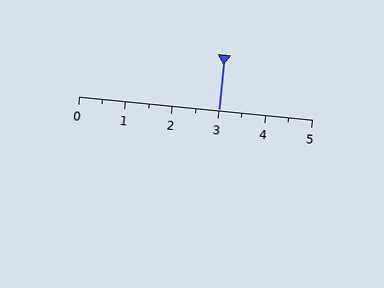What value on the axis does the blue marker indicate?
The marker indicates approximately 3.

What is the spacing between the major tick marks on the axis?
The major ticks are spaced 1 apart.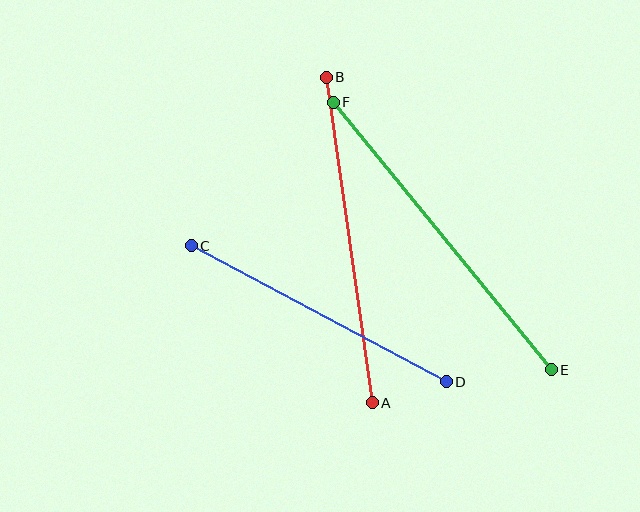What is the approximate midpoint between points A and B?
The midpoint is at approximately (349, 240) pixels.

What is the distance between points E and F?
The distance is approximately 345 pixels.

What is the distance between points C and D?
The distance is approximately 289 pixels.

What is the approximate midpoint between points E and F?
The midpoint is at approximately (442, 236) pixels.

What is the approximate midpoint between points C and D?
The midpoint is at approximately (319, 314) pixels.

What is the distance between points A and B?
The distance is approximately 329 pixels.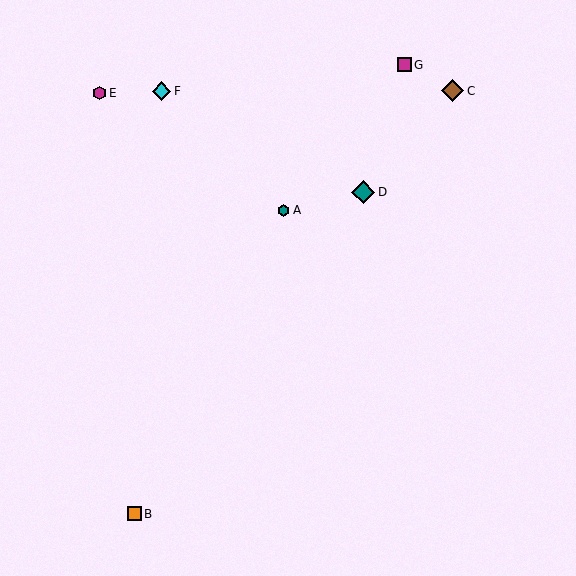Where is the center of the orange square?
The center of the orange square is at (134, 514).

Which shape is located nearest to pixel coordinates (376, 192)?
The teal diamond (labeled D) at (363, 192) is nearest to that location.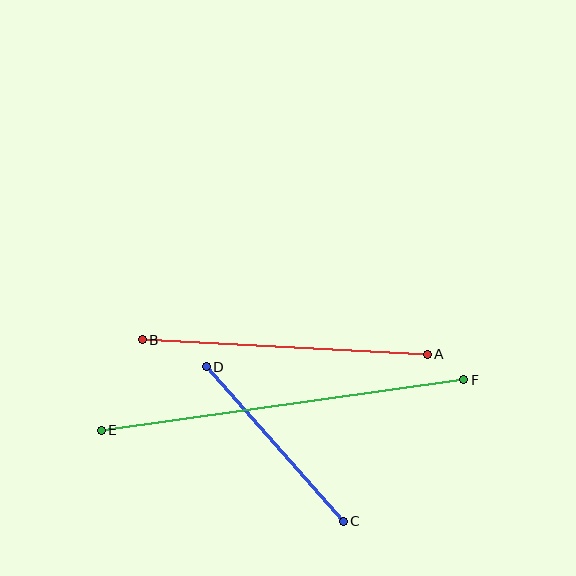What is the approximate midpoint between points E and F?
The midpoint is at approximately (283, 405) pixels.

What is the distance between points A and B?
The distance is approximately 286 pixels.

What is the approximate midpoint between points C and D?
The midpoint is at approximately (275, 444) pixels.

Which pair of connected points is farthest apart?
Points E and F are farthest apart.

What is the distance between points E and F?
The distance is approximately 366 pixels.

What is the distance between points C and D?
The distance is approximately 206 pixels.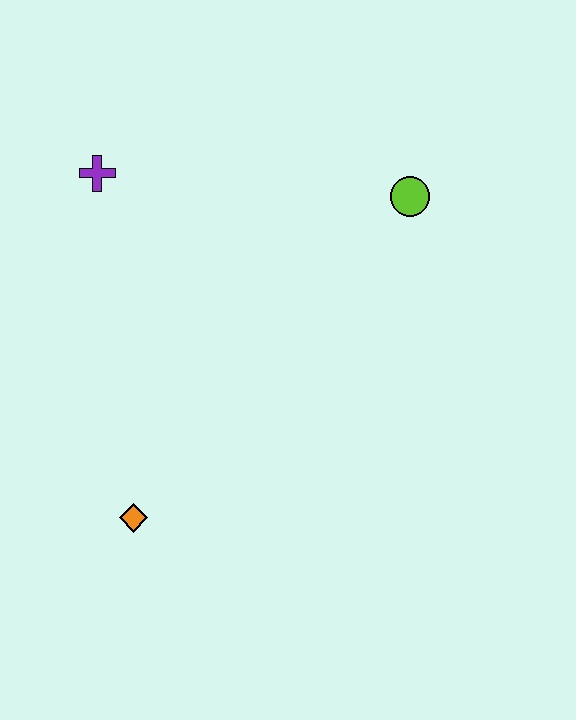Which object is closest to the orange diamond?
The purple cross is closest to the orange diamond.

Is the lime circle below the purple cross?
Yes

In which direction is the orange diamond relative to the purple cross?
The orange diamond is below the purple cross.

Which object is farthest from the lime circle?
The orange diamond is farthest from the lime circle.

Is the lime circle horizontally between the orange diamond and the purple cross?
No